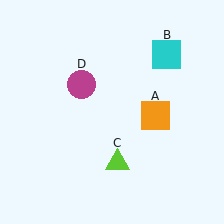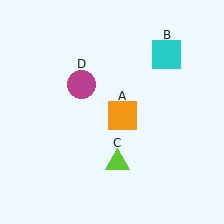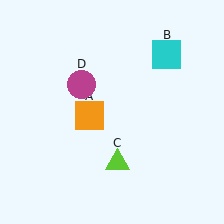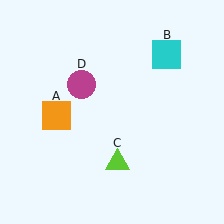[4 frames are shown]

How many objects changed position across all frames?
1 object changed position: orange square (object A).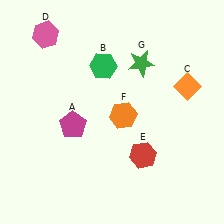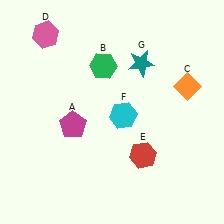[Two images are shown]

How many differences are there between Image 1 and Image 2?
There are 2 differences between the two images.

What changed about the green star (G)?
In Image 1, G is green. In Image 2, it changed to teal.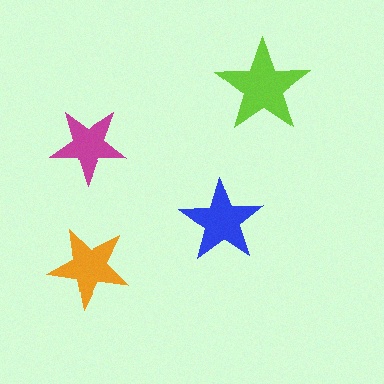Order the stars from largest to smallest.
the lime one, the blue one, the orange one, the magenta one.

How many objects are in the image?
There are 4 objects in the image.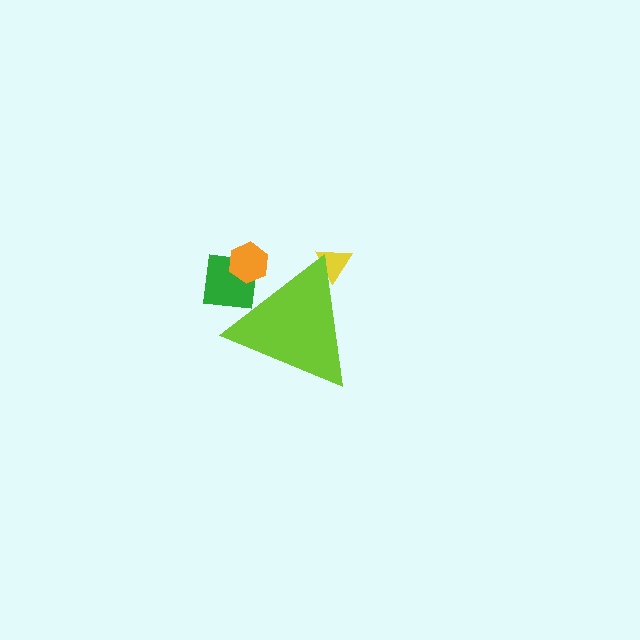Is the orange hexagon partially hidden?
Yes, the orange hexagon is partially hidden behind the lime triangle.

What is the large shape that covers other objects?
A lime triangle.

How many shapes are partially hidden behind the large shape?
3 shapes are partially hidden.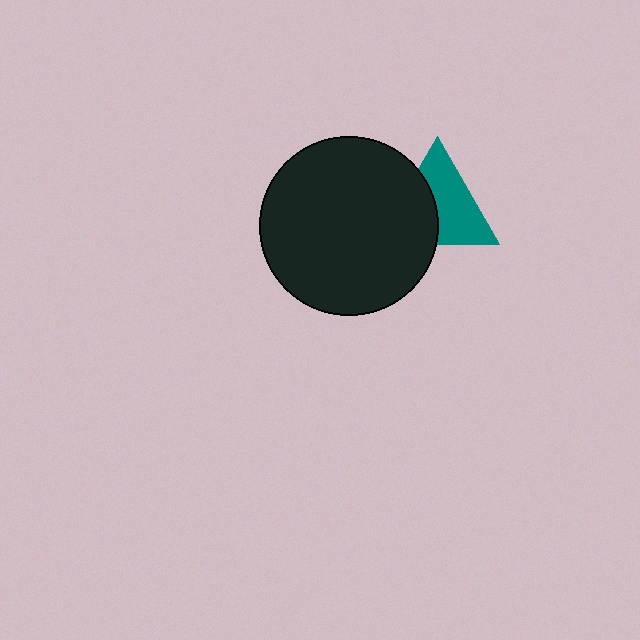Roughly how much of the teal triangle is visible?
About half of it is visible (roughly 58%).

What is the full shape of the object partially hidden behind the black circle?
The partially hidden object is a teal triangle.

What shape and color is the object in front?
The object in front is a black circle.